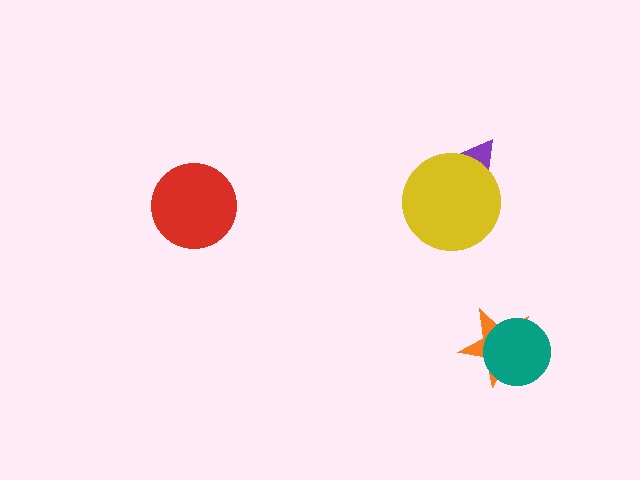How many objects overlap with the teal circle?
1 object overlaps with the teal circle.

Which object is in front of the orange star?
The teal circle is in front of the orange star.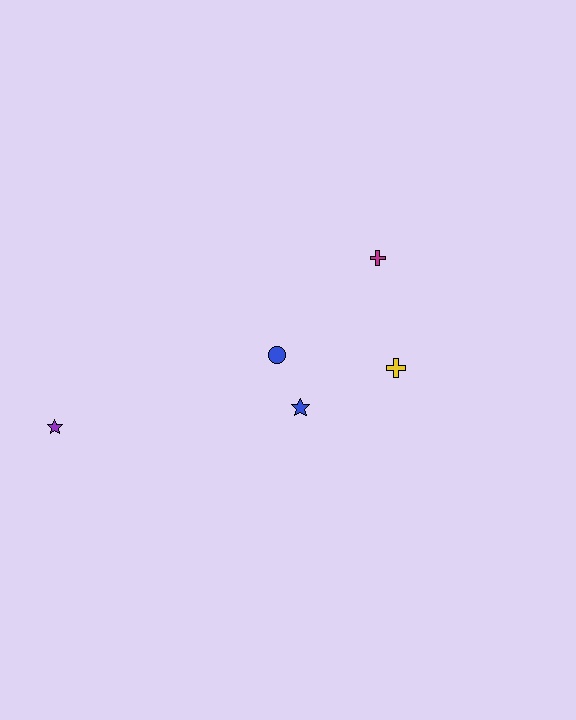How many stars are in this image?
There are 2 stars.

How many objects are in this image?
There are 5 objects.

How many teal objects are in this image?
There are no teal objects.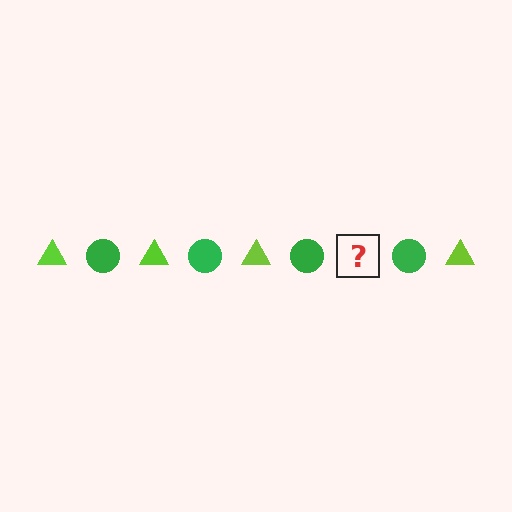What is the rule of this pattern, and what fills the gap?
The rule is that the pattern alternates between lime triangle and green circle. The gap should be filled with a lime triangle.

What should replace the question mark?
The question mark should be replaced with a lime triangle.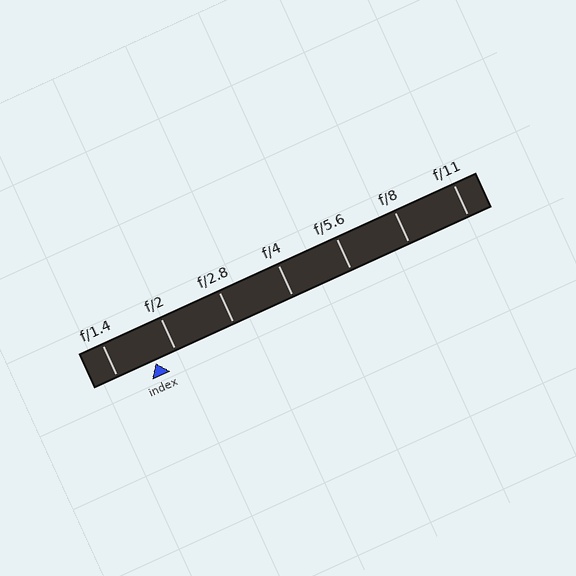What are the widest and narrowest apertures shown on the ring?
The widest aperture shown is f/1.4 and the narrowest is f/11.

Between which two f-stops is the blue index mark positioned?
The index mark is between f/1.4 and f/2.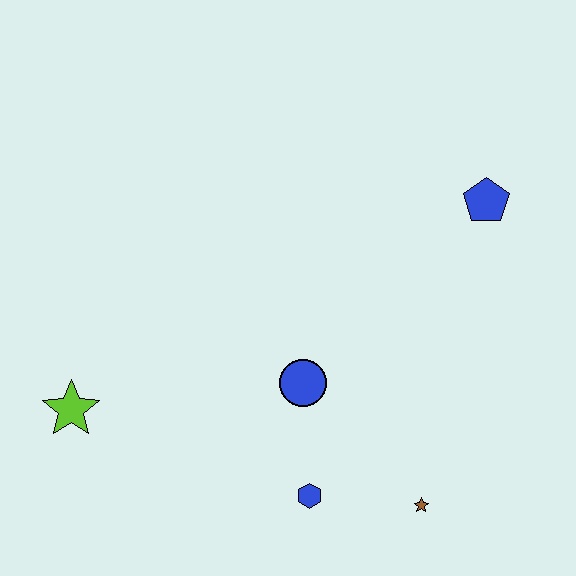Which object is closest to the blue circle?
The blue hexagon is closest to the blue circle.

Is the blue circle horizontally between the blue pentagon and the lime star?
Yes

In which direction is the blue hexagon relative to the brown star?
The blue hexagon is to the left of the brown star.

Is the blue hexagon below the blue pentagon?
Yes